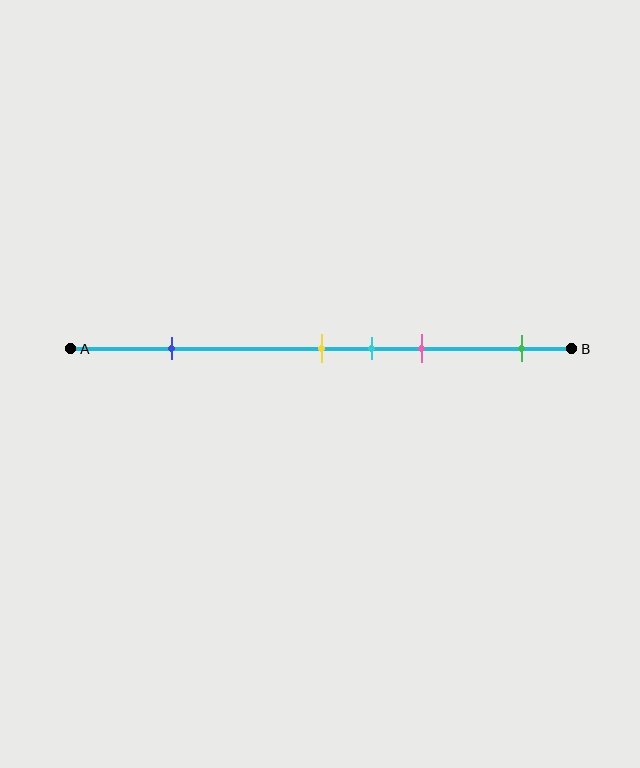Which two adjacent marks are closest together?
The yellow and cyan marks are the closest adjacent pair.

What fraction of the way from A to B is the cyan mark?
The cyan mark is approximately 60% (0.6) of the way from A to B.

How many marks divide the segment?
There are 5 marks dividing the segment.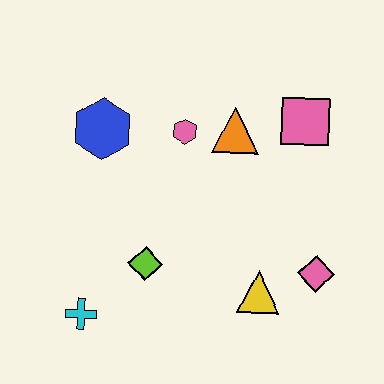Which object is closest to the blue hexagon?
The pink hexagon is closest to the blue hexagon.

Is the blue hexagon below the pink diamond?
No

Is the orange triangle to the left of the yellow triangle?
Yes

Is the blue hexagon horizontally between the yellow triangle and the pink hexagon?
No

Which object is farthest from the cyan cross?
The pink square is farthest from the cyan cross.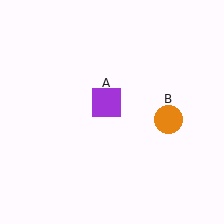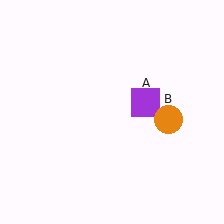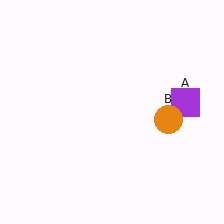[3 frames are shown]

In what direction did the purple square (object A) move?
The purple square (object A) moved right.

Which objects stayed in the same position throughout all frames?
Orange circle (object B) remained stationary.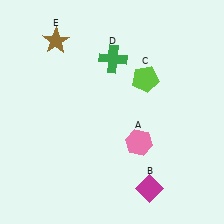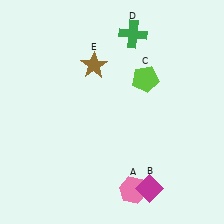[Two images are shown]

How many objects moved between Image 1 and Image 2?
3 objects moved between the two images.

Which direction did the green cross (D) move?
The green cross (D) moved up.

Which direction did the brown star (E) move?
The brown star (E) moved right.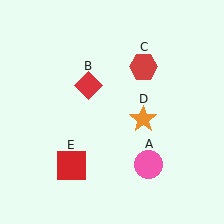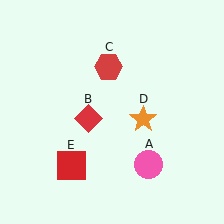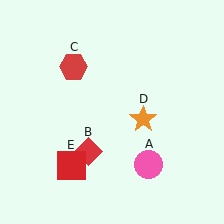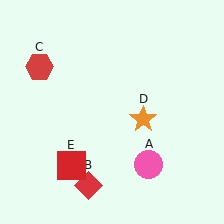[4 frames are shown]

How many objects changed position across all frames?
2 objects changed position: red diamond (object B), red hexagon (object C).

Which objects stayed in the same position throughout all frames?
Pink circle (object A) and orange star (object D) and red square (object E) remained stationary.